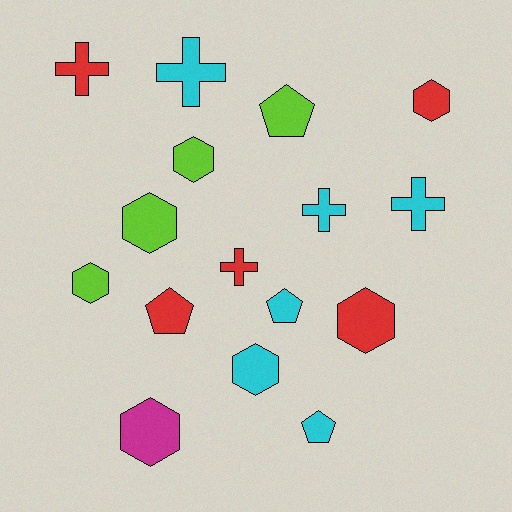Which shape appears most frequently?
Hexagon, with 7 objects.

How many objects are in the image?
There are 16 objects.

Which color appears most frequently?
Cyan, with 6 objects.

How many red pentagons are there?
There is 1 red pentagon.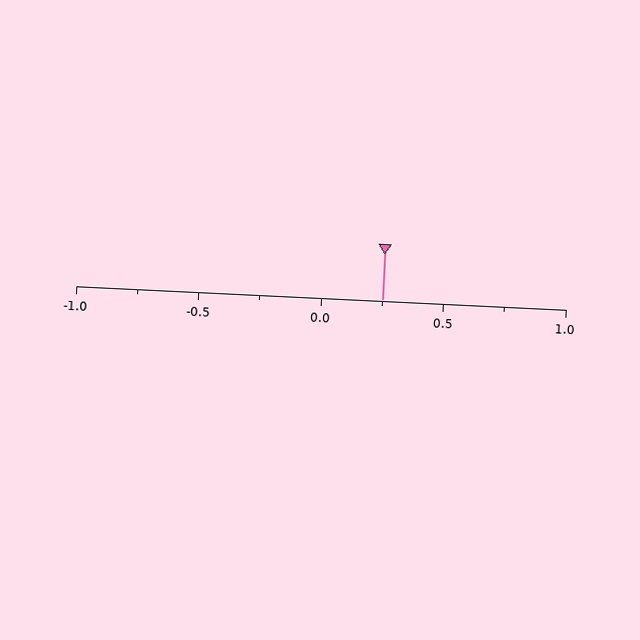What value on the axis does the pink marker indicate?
The marker indicates approximately 0.25.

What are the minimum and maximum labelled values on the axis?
The axis runs from -1.0 to 1.0.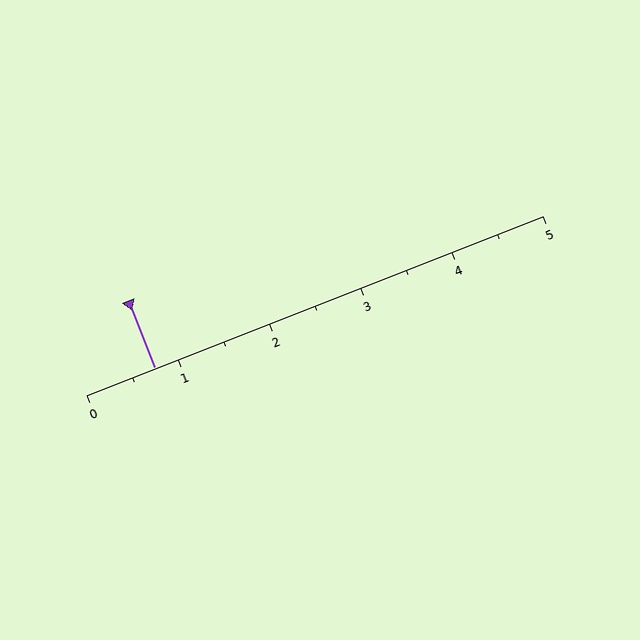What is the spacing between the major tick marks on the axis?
The major ticks are spaced 1 apart.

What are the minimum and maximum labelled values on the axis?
The axis runs from 0 to 5.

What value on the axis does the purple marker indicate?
The marker indicates approximately 0.8.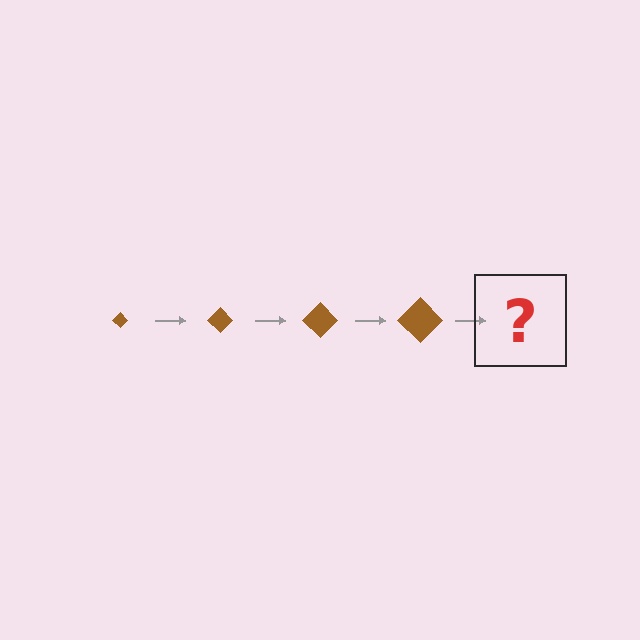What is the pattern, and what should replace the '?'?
The pattern is that the diamond gets progressively larger each step. The '?' should be a brown diamond, larger than the previous one.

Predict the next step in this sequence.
The next step is a brown diamond, larger than the previous one.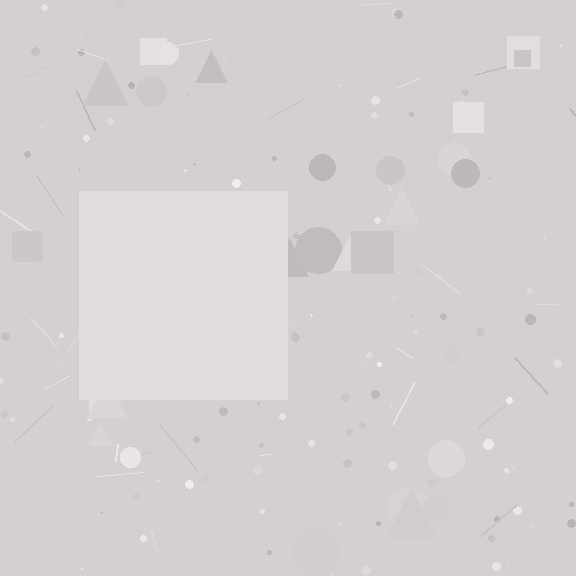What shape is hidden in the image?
A square is hidden in the image.